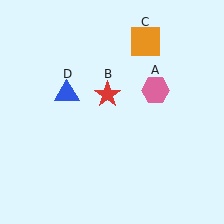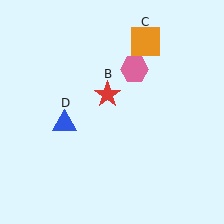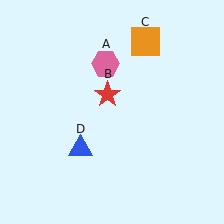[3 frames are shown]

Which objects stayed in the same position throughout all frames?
Red star (object B) and orange square (object C) remained stationary.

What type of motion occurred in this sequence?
The pink hexagon (object A), blue triangle (object D) rotated counterclockwise around the center of the scene.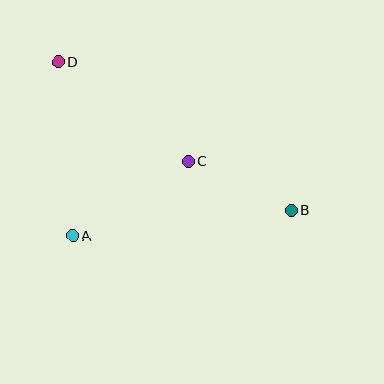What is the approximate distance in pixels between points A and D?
The distance between A and D is approximately 175 pixels.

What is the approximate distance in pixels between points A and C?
The distance between A and C is approximately 137 pixels.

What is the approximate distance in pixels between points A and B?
The distance between A and B is approximately 220 pixels.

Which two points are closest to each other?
Points B and C are closest to each other.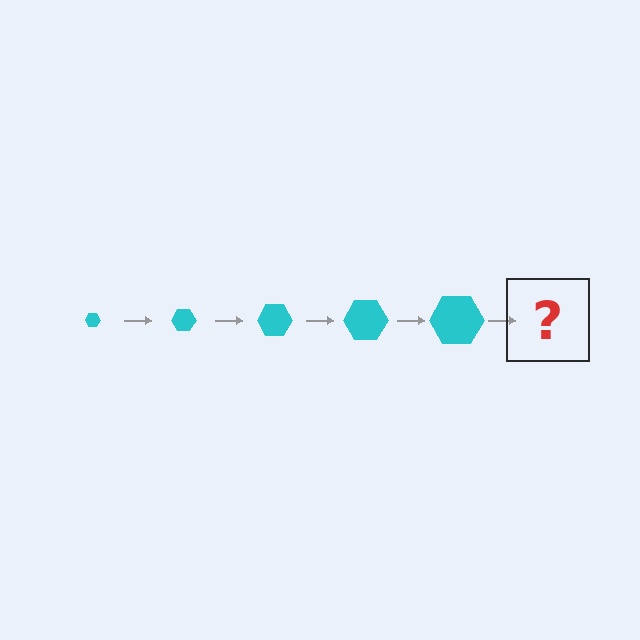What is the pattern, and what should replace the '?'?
The pattern is that the hexagon gets progressively larger each step. The '?' should be a cyan hexagon, larger than the previous one.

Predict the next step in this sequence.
The next step is a cyan hexagon, larger than the previous one.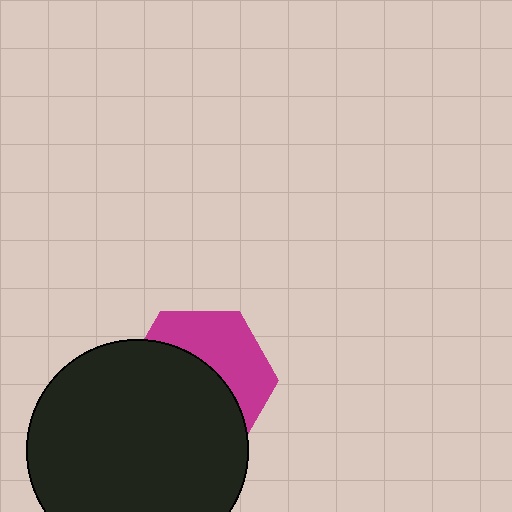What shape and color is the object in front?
The object in front is a black circle.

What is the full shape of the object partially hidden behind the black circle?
The partially hidden object is a magenta hexagon.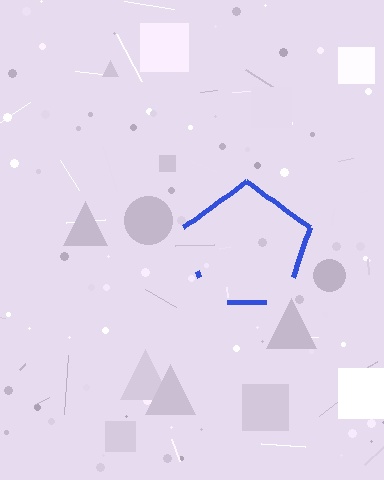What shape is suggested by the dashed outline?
The dashed outline suggests a pentagon.